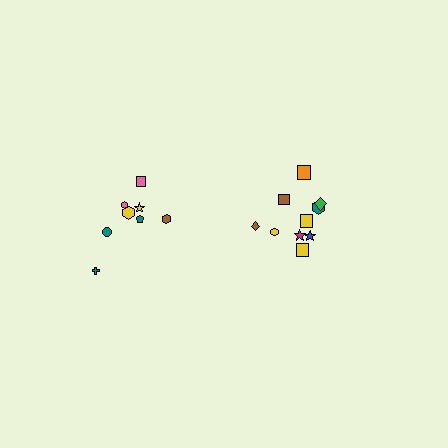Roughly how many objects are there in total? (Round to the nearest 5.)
Roughly 20 objects in total.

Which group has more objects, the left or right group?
The right group.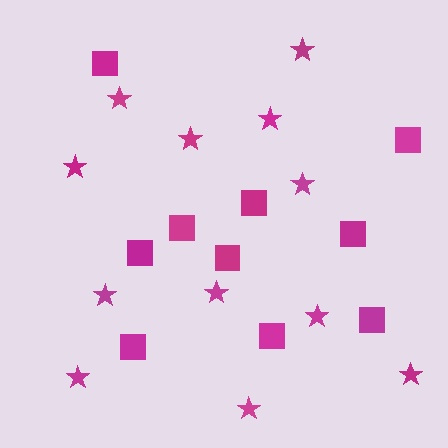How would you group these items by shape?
There are 2 groups: one group of stars (12) and one group of squares (10).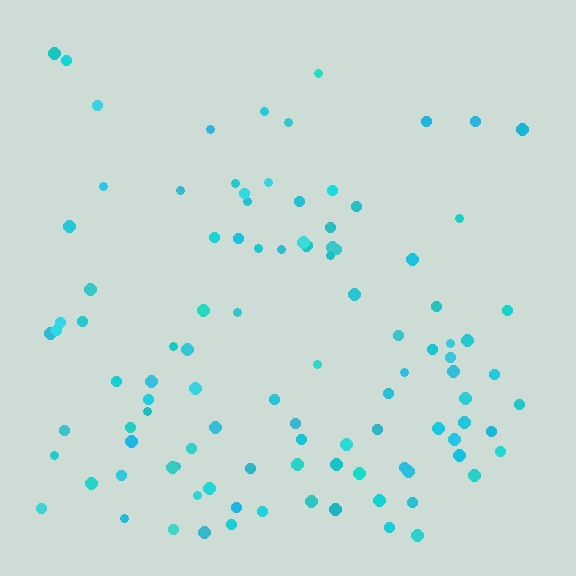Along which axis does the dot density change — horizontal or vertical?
Vertical.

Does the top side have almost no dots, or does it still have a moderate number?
Still a moderate number, just noticeably fewer than the bottom.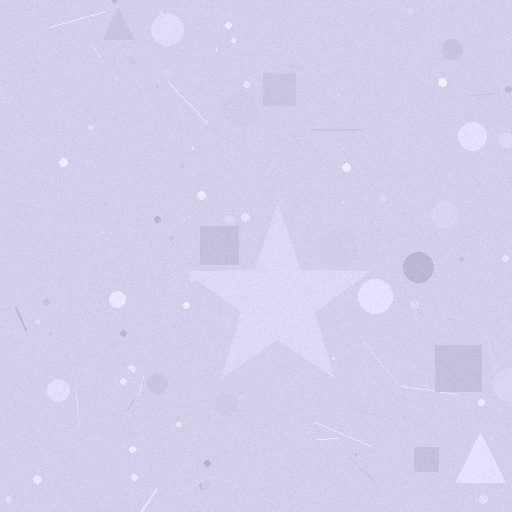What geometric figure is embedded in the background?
A star is embedded in the background.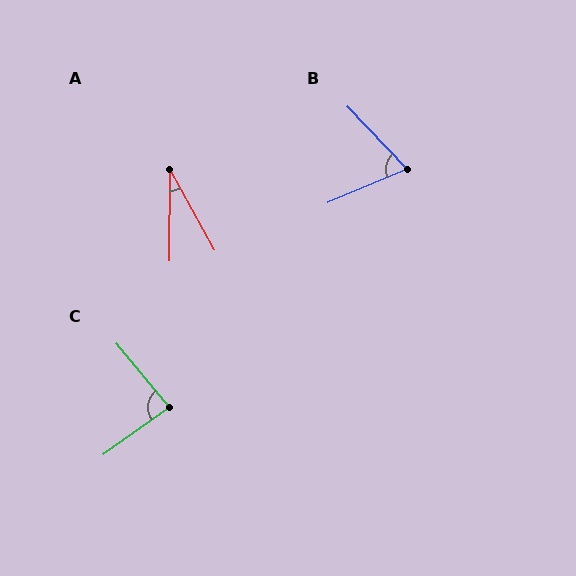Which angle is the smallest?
A, at approximately 29 degrees.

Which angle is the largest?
C, at approximately 86 degrees.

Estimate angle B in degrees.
Approximately 69 degrees.